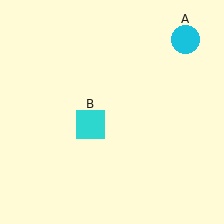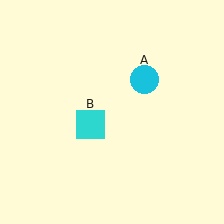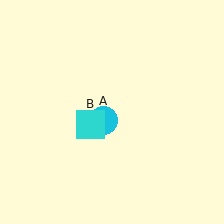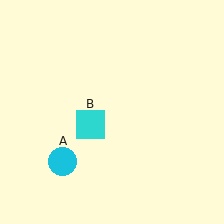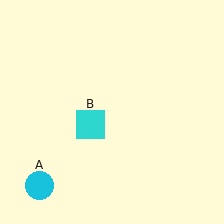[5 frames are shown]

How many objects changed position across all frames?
1 object changed position: cyan circle (object A).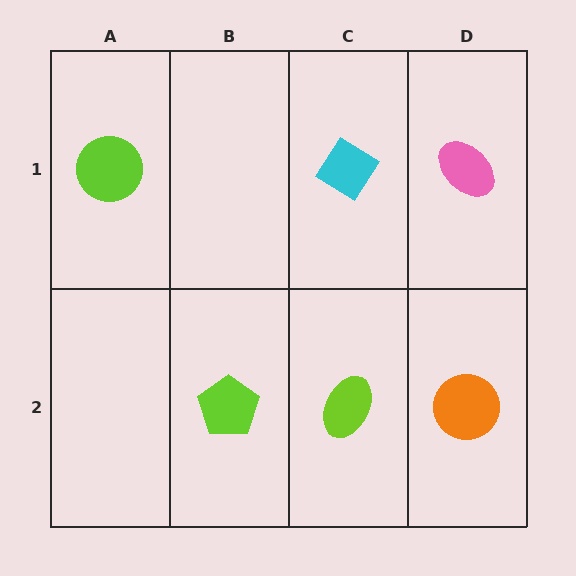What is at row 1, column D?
A pink ellipse.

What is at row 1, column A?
A lime circle.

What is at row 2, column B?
A lime pentagon.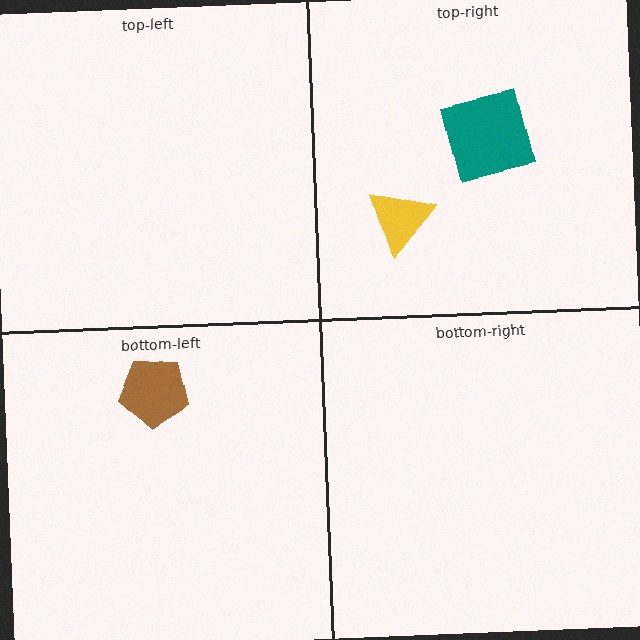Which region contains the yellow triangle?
The top-right region.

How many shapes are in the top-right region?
2.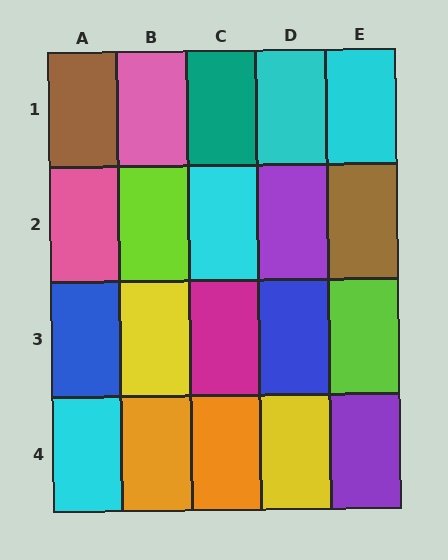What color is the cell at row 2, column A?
Pink.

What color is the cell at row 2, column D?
Purple.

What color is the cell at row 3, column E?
Lime.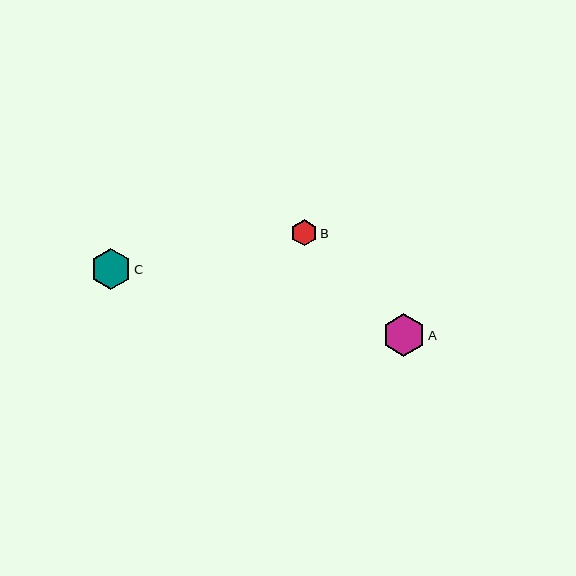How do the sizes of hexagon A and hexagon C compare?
Hexagon A and hexagon C are approximately the same size.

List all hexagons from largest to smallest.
From largest to smallest: A, C, B.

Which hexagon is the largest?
Hexagon A is the largest with a size of approximately 43 pixels.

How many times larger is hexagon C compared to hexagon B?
Hexagon C is approximately 1.6 times the size of hexagon B.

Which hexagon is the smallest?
Hexagon B is the smallest with a size of approximately 26 pixels.